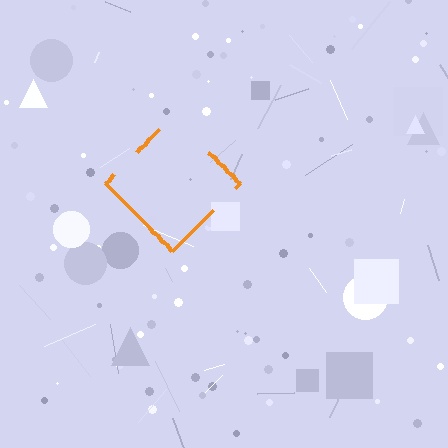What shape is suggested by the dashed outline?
The dashed outline suggests a diamond.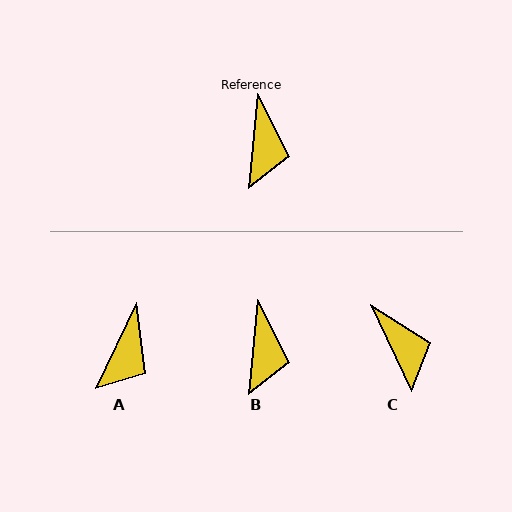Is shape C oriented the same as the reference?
No, it is off by about 31 degrees.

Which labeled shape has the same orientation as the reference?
B.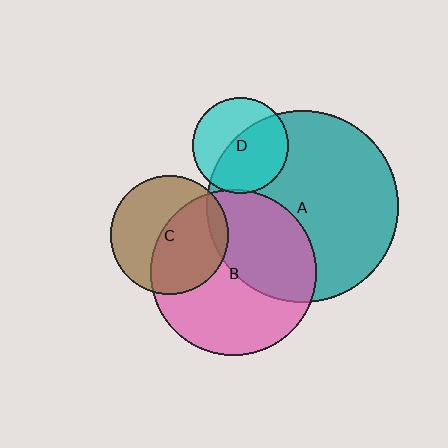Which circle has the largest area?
Circle A (teal).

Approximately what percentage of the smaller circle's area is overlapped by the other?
Approximately 55%.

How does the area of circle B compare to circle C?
Approximately 1.9 times.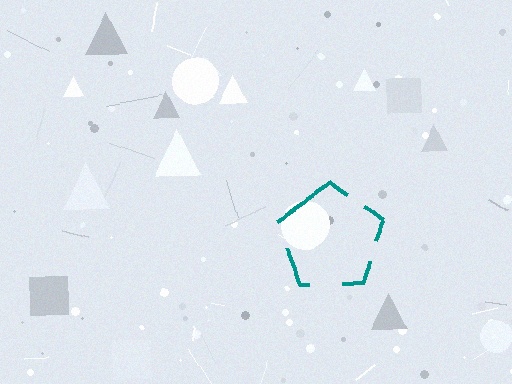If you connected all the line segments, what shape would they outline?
They would outline a pentagon.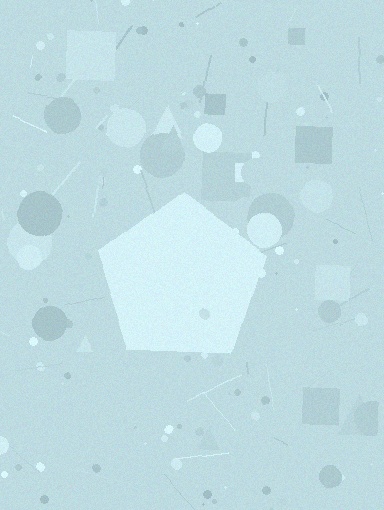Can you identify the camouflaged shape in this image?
The camouflaged shape is a pentagon.